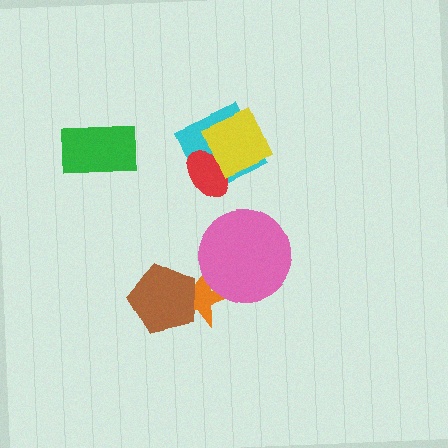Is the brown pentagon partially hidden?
No, no other shape covers it.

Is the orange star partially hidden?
Yes, it is partially covered by another shape.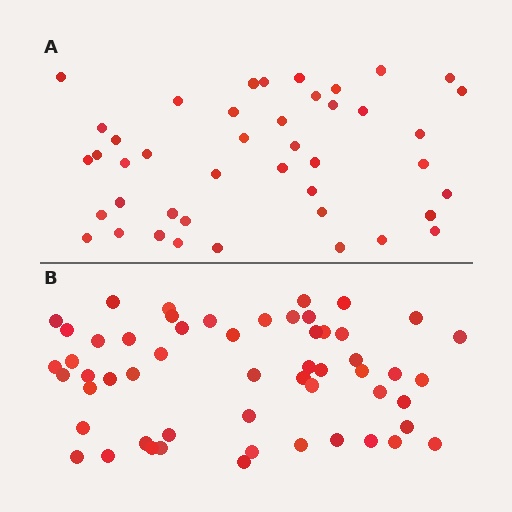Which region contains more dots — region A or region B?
Region B (the bottom region) has more dots.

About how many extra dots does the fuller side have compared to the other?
Region B has roughly 12 or so more dots than region A.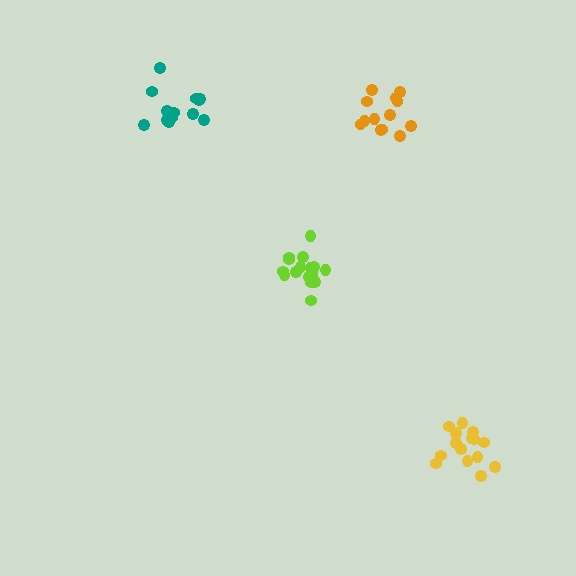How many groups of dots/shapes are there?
There are 4 groups.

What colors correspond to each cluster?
The clusters are colored: orange, lime, yellow, teal.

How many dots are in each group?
Group 1: 13 dots, Group 2: 16 dots, Group 3: 15 dots, Group 4: 15 dots (59 total).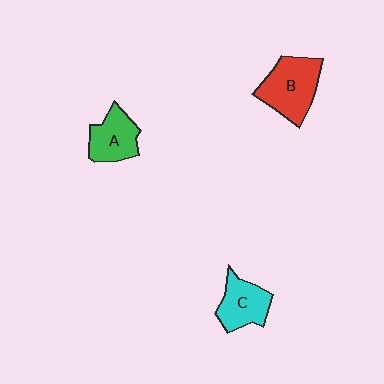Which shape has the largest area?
Shape B (red).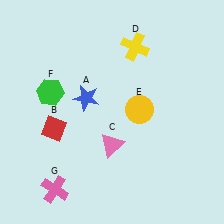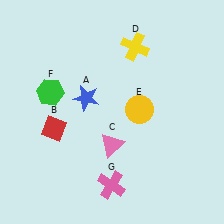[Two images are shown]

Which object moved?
The pink cross (G) moved right.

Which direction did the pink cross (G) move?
The pink cross (G) moved right.